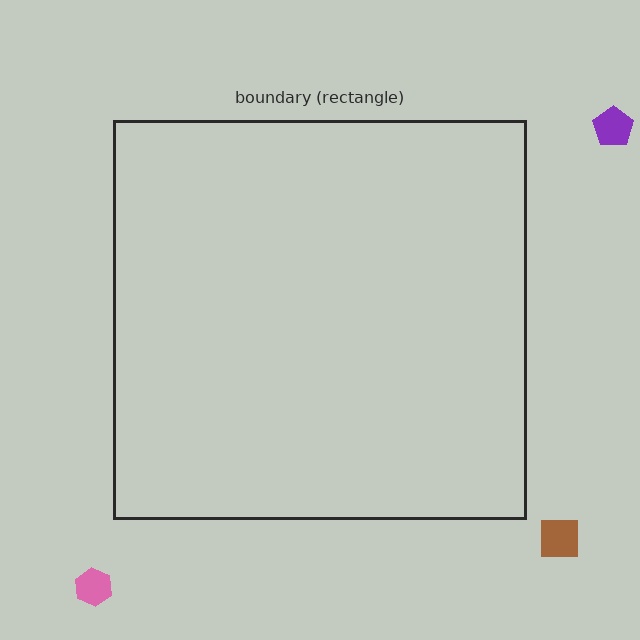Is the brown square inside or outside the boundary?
Outside.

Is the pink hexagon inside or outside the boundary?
Outside.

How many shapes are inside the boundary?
0 inside, 3 outside.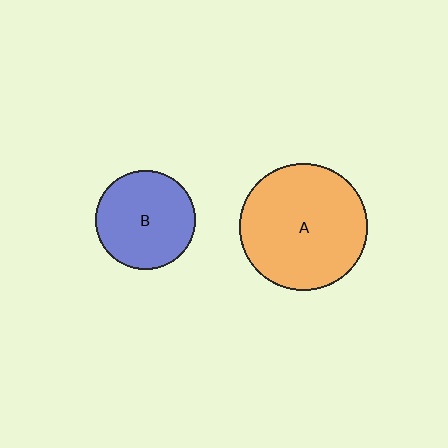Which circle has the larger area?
Circle A (orange).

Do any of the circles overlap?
No, none of the circles overlap.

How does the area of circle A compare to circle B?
Approximately 1.6 times.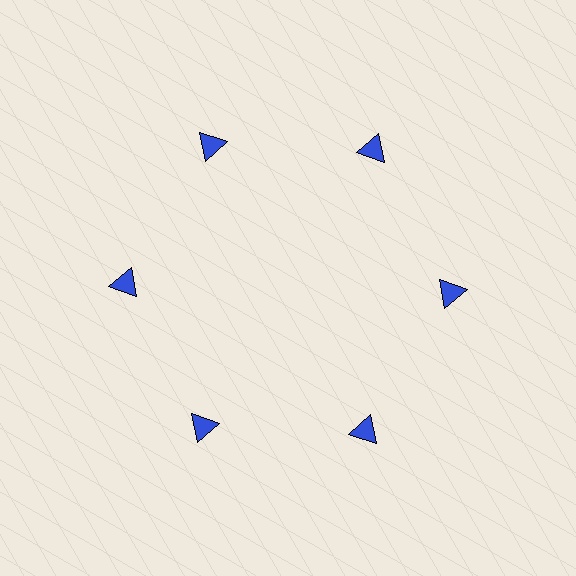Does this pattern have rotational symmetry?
Yes, this pattern has 6-fold rotational symmetry. It looks the same after rotating 60 degrees around the center.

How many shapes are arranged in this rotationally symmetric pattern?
There are 6 shapes, arranged in 6 groups of 1.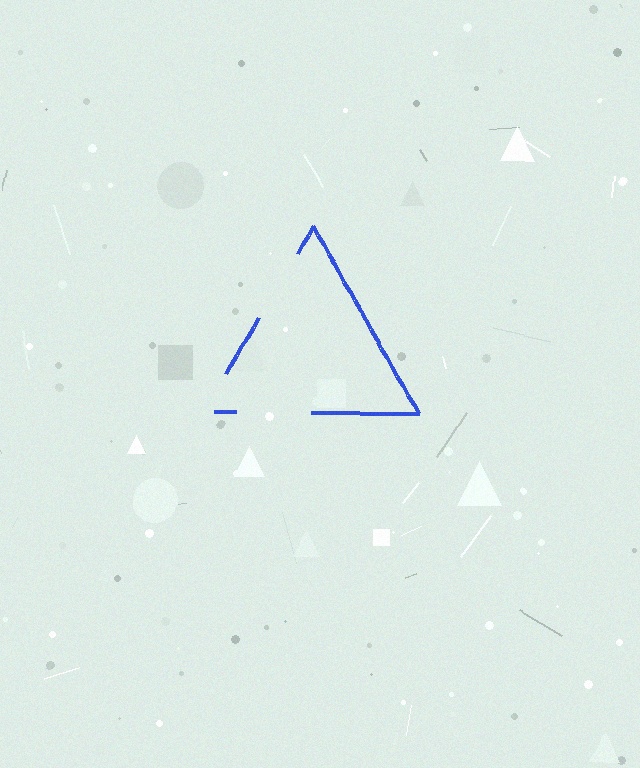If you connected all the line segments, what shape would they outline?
They would outline a triangle.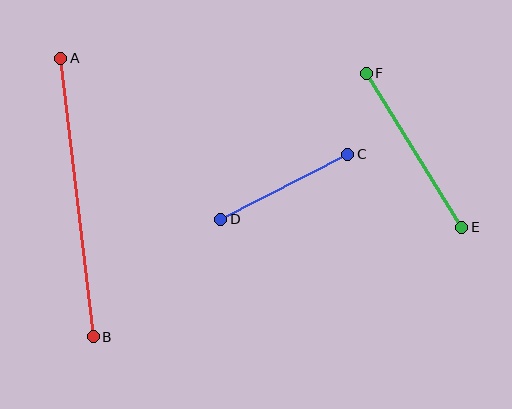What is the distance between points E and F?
The distance is approximately 181 pixels.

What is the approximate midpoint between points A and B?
The midpoint is at approximately (77, 198) pixels.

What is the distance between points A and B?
The distance is approximately 281 pixels.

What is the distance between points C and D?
The distance is approximately 142 pixels.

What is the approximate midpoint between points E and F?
The midpoint is at approximately (414, 150) pixels.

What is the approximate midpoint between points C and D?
The midpoint is at approximately (284, 187) pixels.